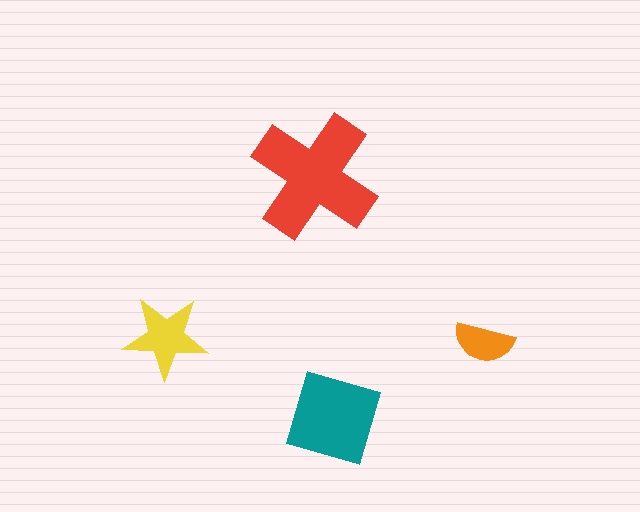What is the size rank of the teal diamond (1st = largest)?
2nd.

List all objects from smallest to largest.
The orange semicircle, the yellow star, the teal diamond, the red cross.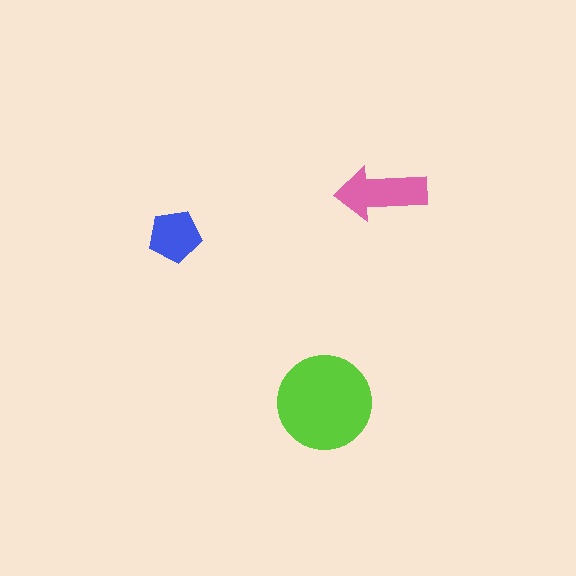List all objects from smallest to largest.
The blue pentagon, the pink arrow, the lime circle.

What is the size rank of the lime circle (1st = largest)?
1st.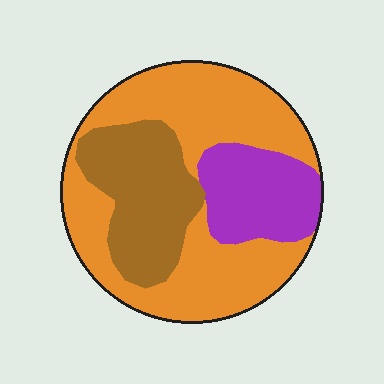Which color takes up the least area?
Purple, at roughly 20%.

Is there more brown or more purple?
Brown.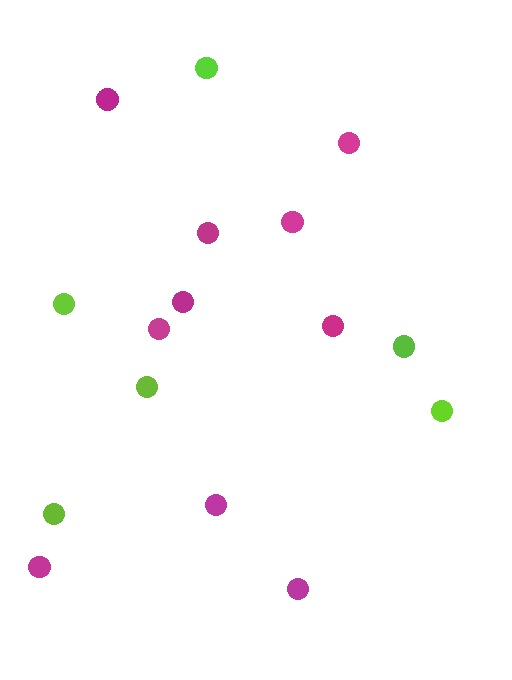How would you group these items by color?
There are 2 groups: one group of magenta circles (10) and one group of lime circles (6).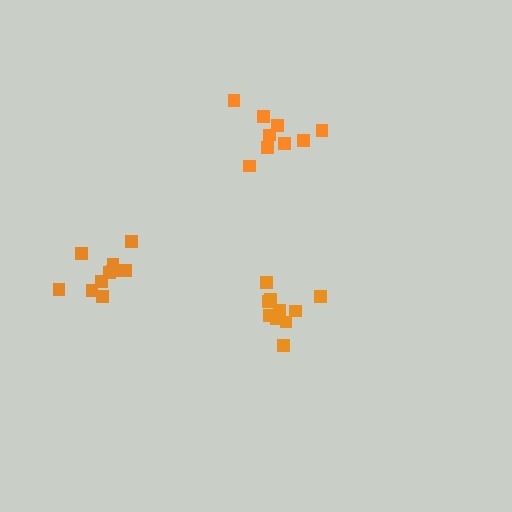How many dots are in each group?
Group 1: 9 dots, Group 2: 10 dots, Group 3: 10 dots (29 total).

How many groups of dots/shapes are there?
There are 3 groups.